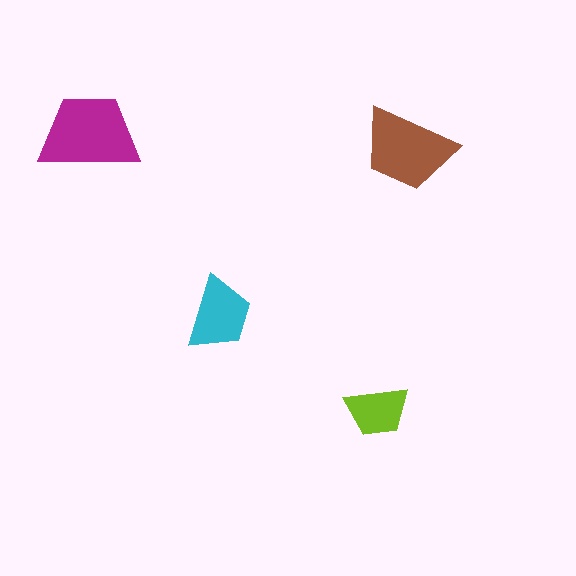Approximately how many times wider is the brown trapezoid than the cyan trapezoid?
About 1.5 times wider.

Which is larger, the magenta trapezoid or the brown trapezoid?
The magenta one.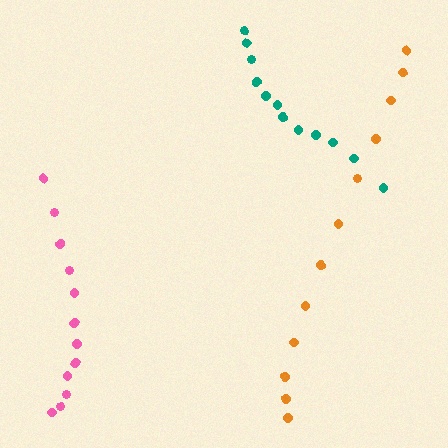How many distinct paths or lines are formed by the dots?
There are 3 distinct paths.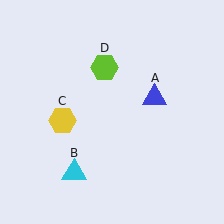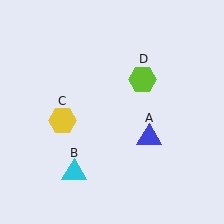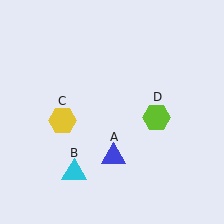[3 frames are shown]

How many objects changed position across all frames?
2 objects changed position: blue triangle (object A), lime hexagon (object D).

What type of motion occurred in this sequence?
The blue triangle (object A), lime hexagon (object D) rotated clockwise around the center of the scene.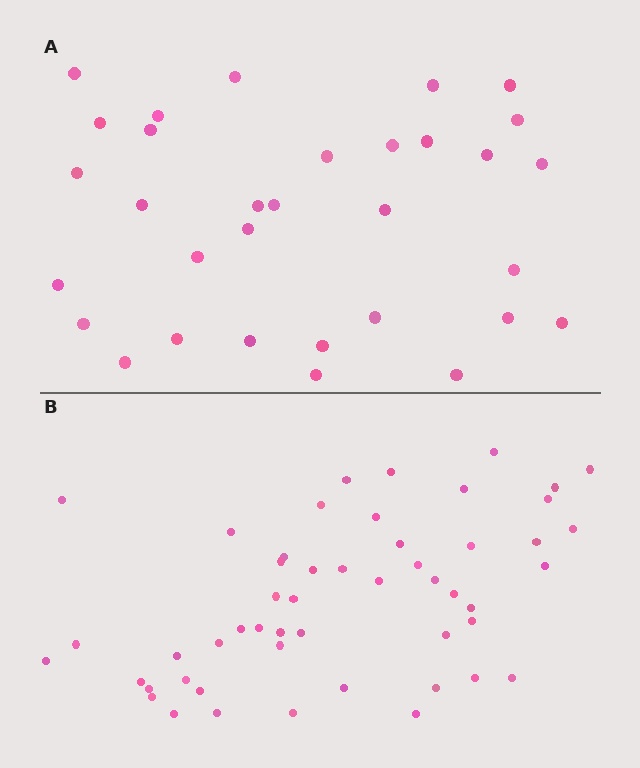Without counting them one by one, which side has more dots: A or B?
Region B (the bottom region) has more dots.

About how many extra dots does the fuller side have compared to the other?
Region B has approximately 20 more dots than region A.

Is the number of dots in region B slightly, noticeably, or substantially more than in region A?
Region B has substantially more. The ratio is roughly 1.6 to 1.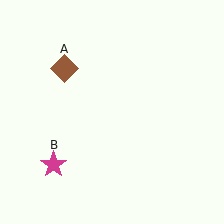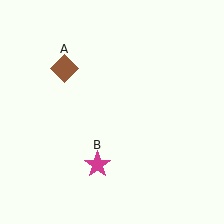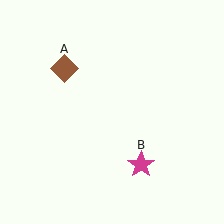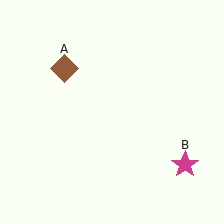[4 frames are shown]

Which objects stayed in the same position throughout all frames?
Brown diamond (object A) remained stationary.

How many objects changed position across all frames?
1 object changed position: magenta star (object B).